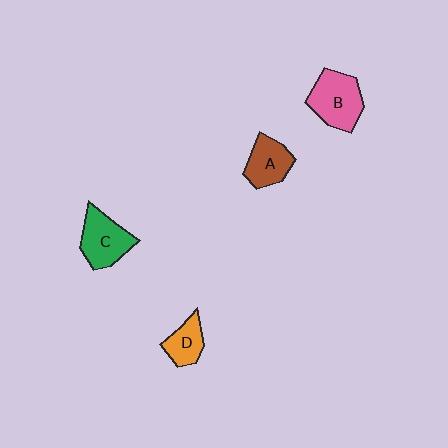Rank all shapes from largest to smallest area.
From largest to smallest: B (pink), C (green), A (brown), D (orange).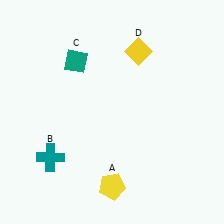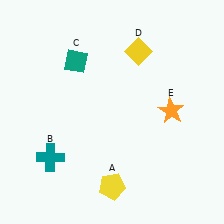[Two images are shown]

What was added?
An orange star (E) was added in Image 2.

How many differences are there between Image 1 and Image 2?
There is 1 difference between the two images.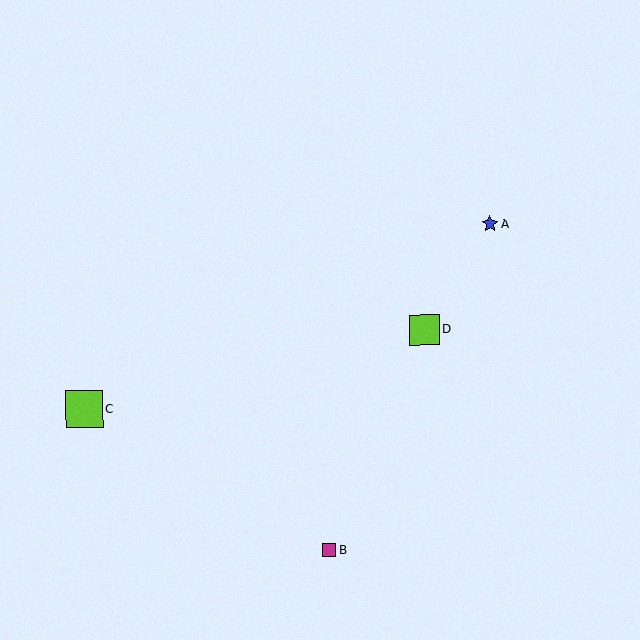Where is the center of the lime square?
The center of the lime square is at (84, 409).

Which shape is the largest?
The lime square (labeled C) is the largest.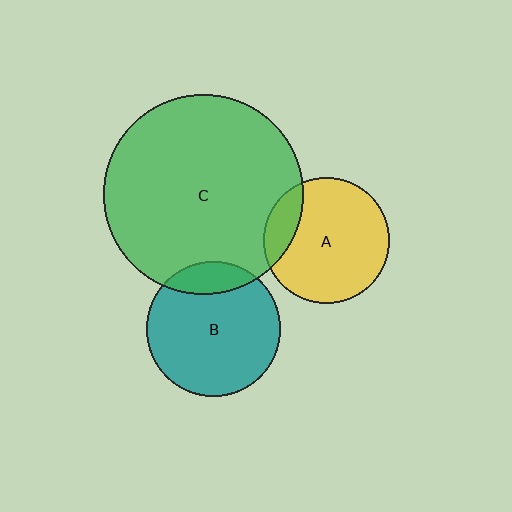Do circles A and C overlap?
Yes.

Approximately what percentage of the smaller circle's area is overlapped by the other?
Approximately 15%.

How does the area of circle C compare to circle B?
Approximately 2.2 times.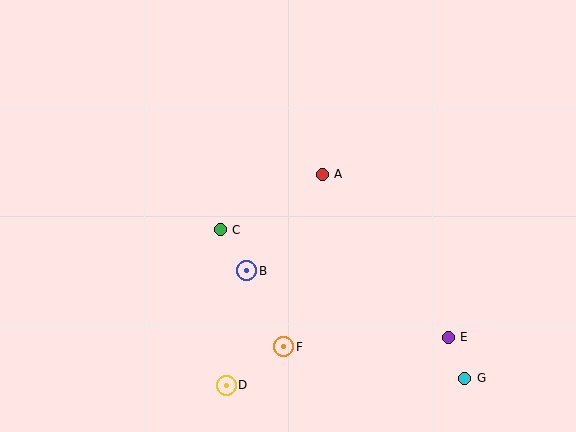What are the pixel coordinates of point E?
Point E is at (448, 337).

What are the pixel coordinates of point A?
Point A is at (322, 174).